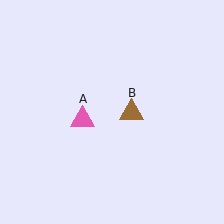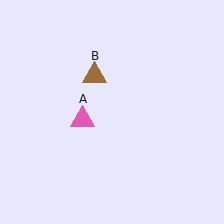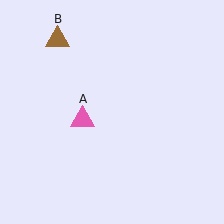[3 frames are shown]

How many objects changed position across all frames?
1 object changed position: brown triangle (object B).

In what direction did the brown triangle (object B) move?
The brown triangle (object B) moved up and to the left.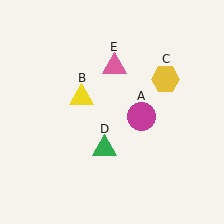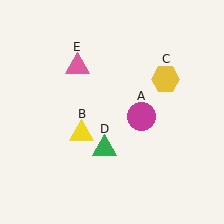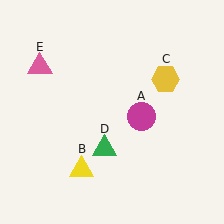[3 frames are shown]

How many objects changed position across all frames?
2 objects changed position: yellow triangle (object B), pink triangle (object E).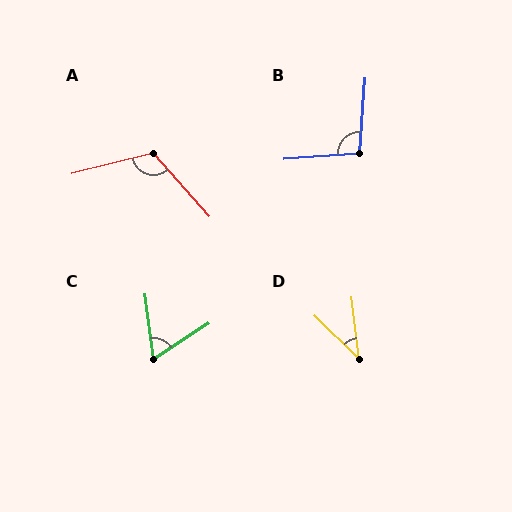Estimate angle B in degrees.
Approximately 98 degrees.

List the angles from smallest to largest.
D (38°), C (64°), B (98°), A (117°).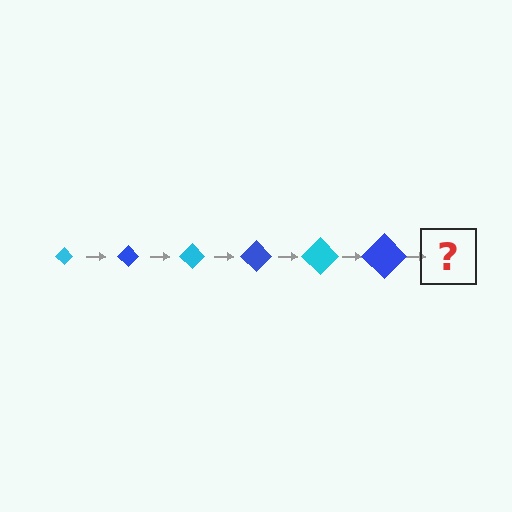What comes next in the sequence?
The next element should be a cyan diamond, larger than the previous one.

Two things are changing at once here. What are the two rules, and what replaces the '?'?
The two rules are that the diamond grows larger each step and the color cycles through cyan and blue. The '?' should be a cyan diamond, larger than the previous one.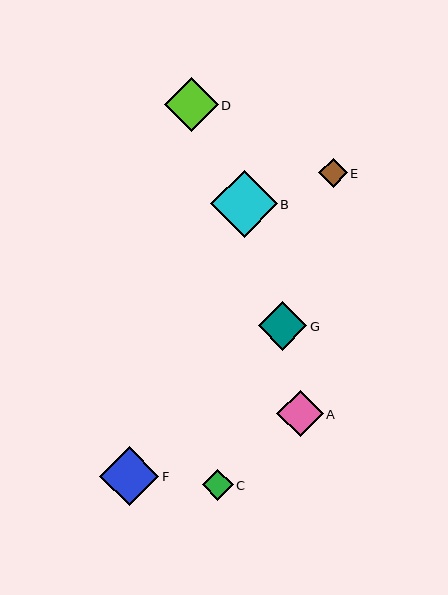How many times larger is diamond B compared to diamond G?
Diamond B is approximately 1.4 times the size of diamond G.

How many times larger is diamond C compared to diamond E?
Diamond C is approximately 1.1 times the size of diamond E.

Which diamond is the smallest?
Diamond E is the smallest with a size of approximately 28 pixels.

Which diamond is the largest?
Diamond B is the largest with a size of approximately 67 pixels.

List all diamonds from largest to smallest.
From largest to smallest: B, F, D, G, A, C, E.